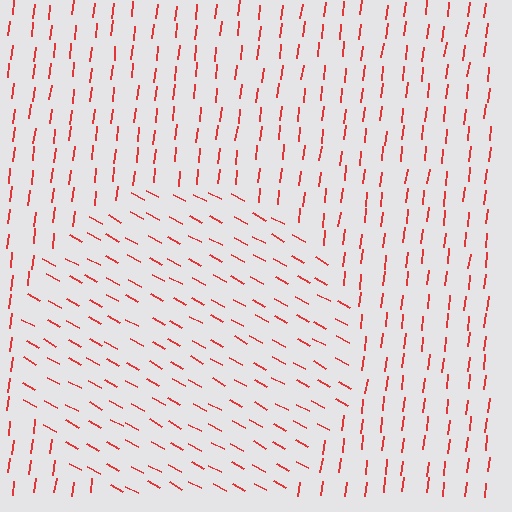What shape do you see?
I see a circle.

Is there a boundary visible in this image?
Yes, there is a texture boundary formed by a change in line orientation.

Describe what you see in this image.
The image is filled with small red line segments. A circle region in the image has lines oriented differently from the surrounding lines, creating a visible texture boundary.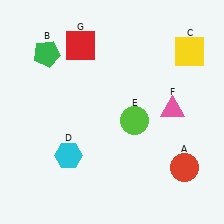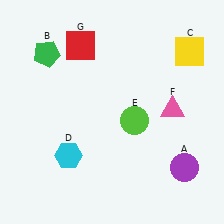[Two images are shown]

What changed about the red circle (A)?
In Image 1, A is red. In Image 2, it changed to purple.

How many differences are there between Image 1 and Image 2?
There is 1 difference between the two images.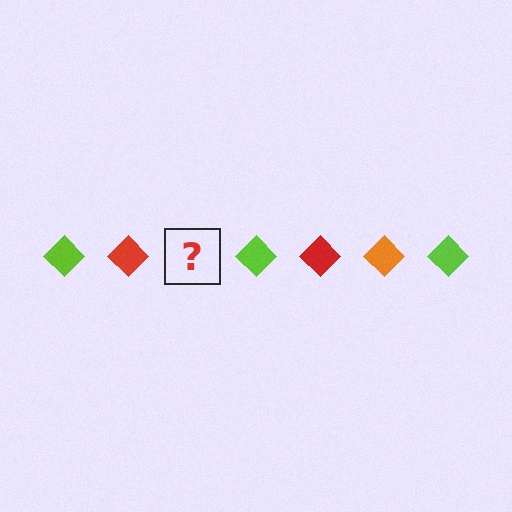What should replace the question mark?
The question mark should be replaced with an orange diamond.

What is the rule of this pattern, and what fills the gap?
The rule is that the pattern cycles through lime, red, orange diamonds. The gap should be filled with an orange diamond.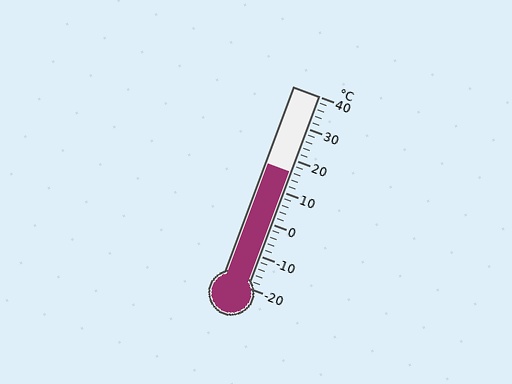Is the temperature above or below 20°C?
The temperature is below 20°C.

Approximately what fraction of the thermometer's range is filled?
The thermometer is filled to approximately 60% of its range.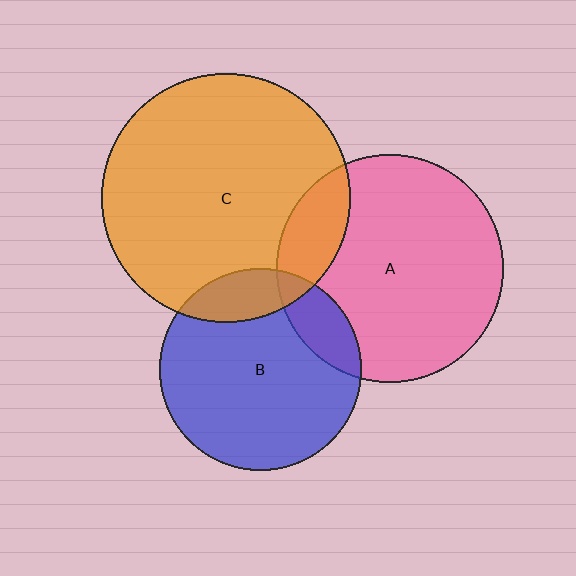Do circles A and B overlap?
Yes.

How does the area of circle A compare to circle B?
Approximately 1.3 times.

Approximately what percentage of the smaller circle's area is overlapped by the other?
Approximately 15%.